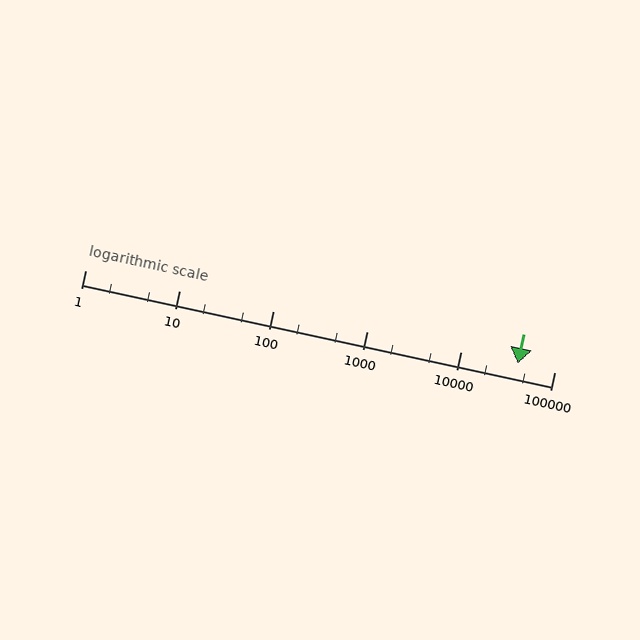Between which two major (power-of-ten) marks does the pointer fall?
The pointer is between 10000 and 100000.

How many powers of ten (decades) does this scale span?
The scale spans 5 decades, from 1 to 100000.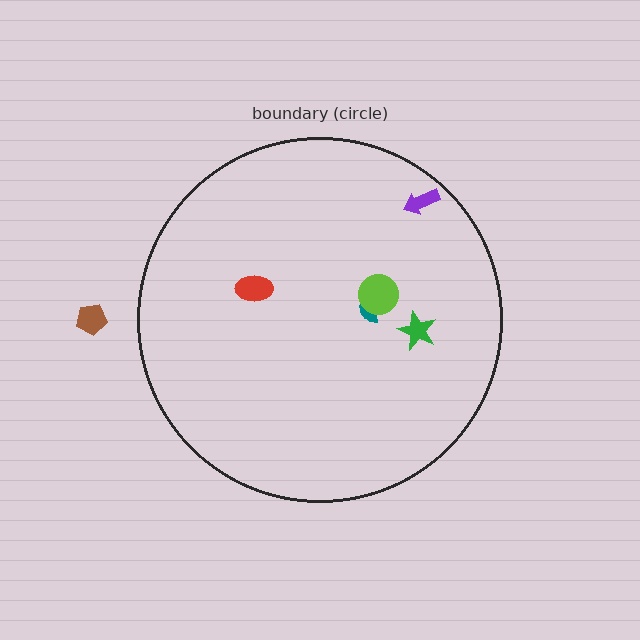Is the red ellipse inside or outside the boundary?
Inside.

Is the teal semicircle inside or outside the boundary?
Inside.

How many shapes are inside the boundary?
5 inside, 1 outside.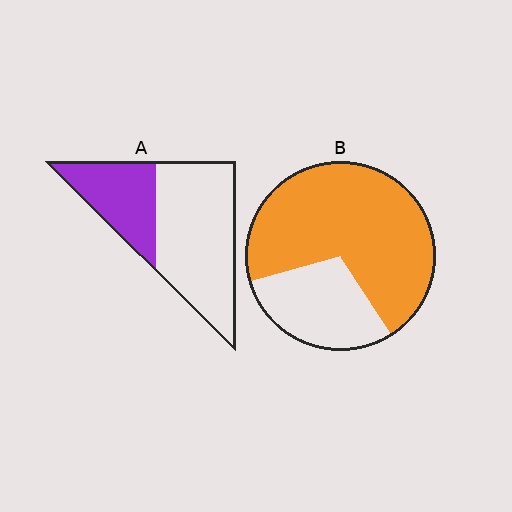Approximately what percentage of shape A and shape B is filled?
A is approximately 35% and B is approximately 70%.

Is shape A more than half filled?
No.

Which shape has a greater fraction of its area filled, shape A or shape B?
Shape B.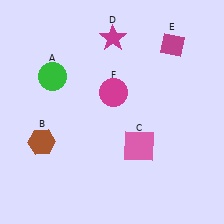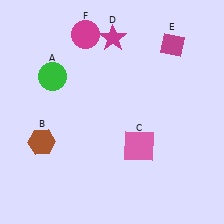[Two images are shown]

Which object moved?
The magenta circle (F) moved up.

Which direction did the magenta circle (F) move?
The magenta circle (F) moved up.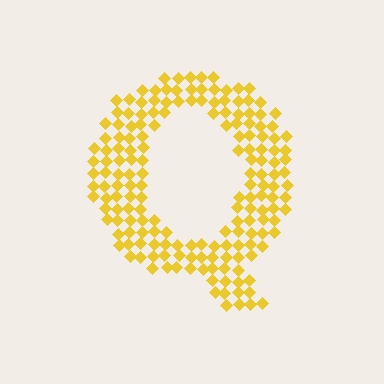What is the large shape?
The large shape is the letter Q.